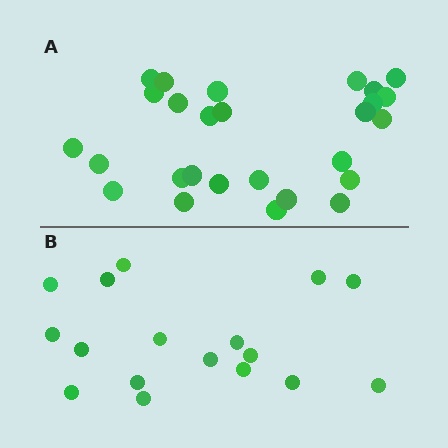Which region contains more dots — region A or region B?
Region A (the top region) has more dots.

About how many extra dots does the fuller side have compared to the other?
Region A has roughly 10 or so more dots than region B.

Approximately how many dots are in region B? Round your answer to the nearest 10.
About 20 dots. (The exact count is 17, which rounds to 20.)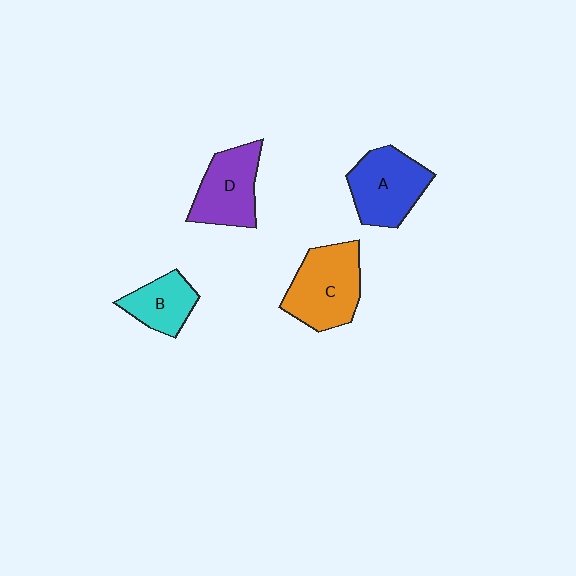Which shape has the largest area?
Shape C (orange).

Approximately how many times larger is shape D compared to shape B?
Approximately 1.4 times.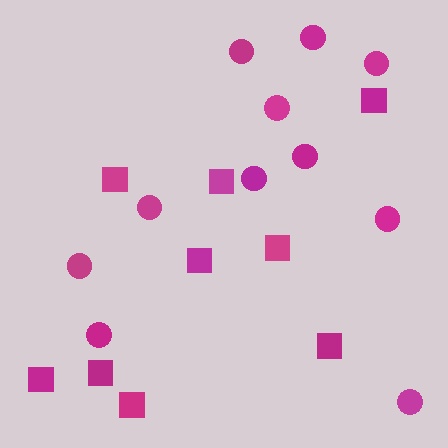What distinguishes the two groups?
There are 2 groups: one group of squares (9) and one group of circles (11).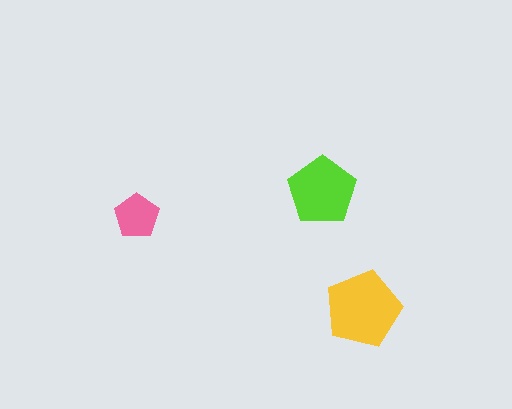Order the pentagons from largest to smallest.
the yellow one, the lime one, the pink one.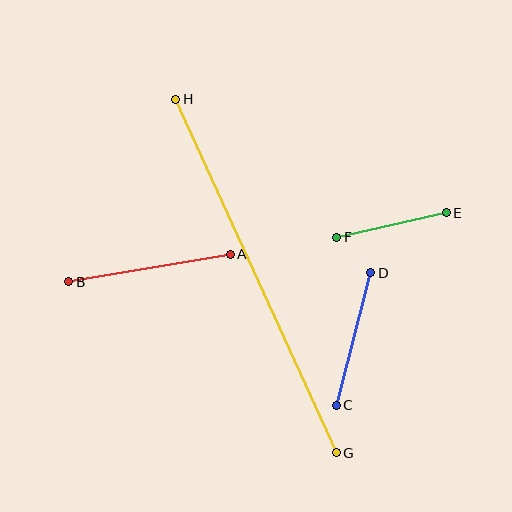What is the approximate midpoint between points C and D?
The midpoint is at approximately (354, 339) pixels.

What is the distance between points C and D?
The distance is approximately 137 pixels.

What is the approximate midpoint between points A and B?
The midpoint is at approximately (150, 268) pixels.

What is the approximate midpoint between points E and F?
The midpoint is at approximately (391, 225) pixels.